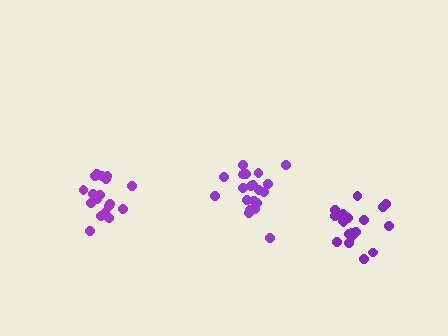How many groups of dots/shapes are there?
There are 3 groups.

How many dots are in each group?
Group 1: 20 dots, Group 2: 20 dots, Group 3: 19 dots (59 total).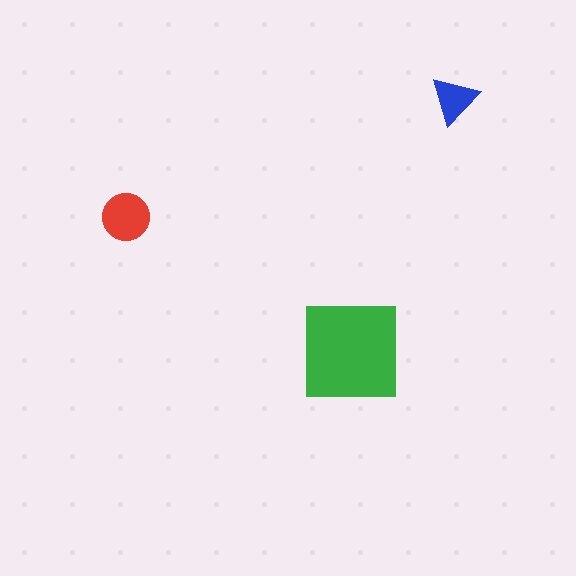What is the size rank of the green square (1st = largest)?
1st.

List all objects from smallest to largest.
The blue triangle, the red circle, the green square.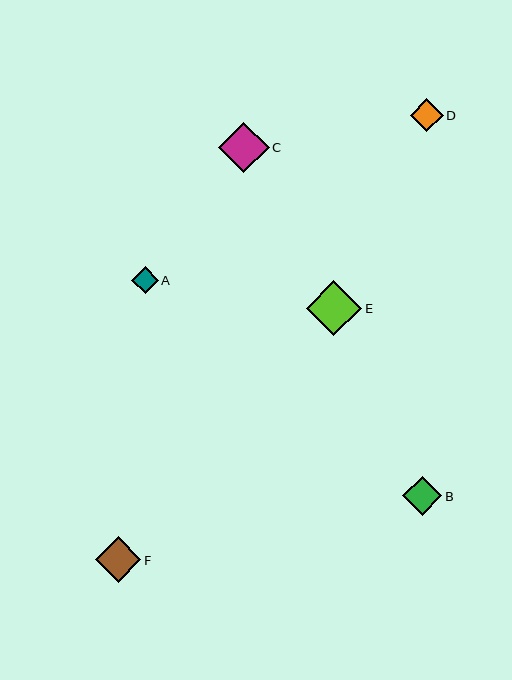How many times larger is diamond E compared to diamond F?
Diamond E is approximately 1.2 times the size of diamond F.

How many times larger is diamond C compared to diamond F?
Diamond C is approximately 1.1 times the size of diamond F.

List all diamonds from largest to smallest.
From largest to smallest: E, C, F, B, D, A.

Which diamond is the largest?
Diamond E is the largest with a size of approximately 55 pixels.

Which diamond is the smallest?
Diamond A is the smallest with a size of approximately 26 pixels.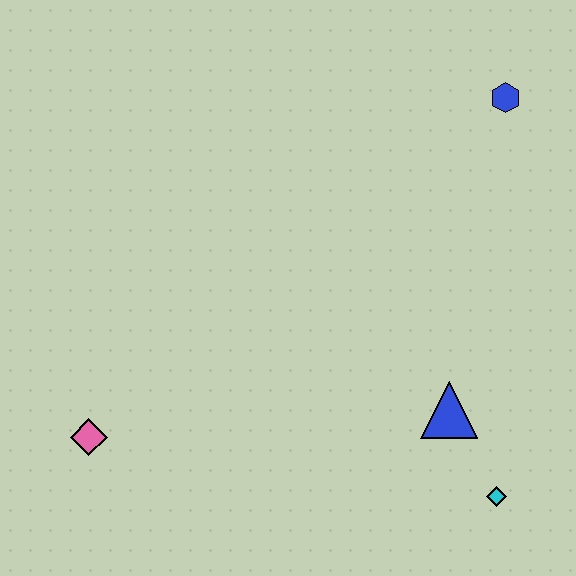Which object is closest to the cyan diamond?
The blue triangle is closest to the cyan diamond.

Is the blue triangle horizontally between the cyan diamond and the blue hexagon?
No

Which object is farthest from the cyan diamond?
The pink diamond is farthest from the cyan diamond.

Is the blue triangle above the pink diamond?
Yes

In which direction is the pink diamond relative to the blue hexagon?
The pink diamond is to the left of the blue hexagon.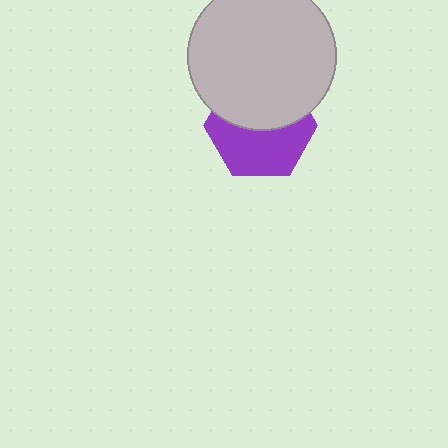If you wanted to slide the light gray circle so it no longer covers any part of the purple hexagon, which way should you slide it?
Slide it up — that is the most direct way to separate the two shapes.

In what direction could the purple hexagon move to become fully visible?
The purple hexagon could move down. That would shift it out from behind the light gray circle entirely.